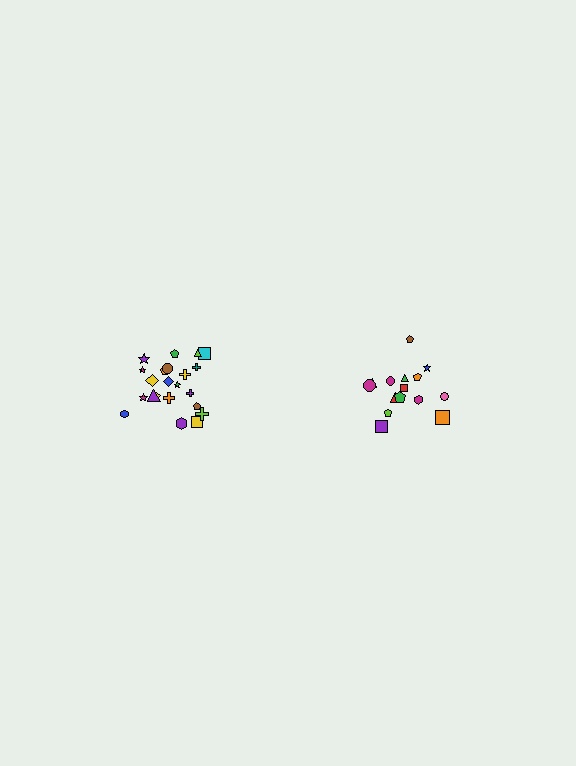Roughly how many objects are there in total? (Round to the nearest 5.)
Roughly 35 objects in total.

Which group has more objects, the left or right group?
The left group.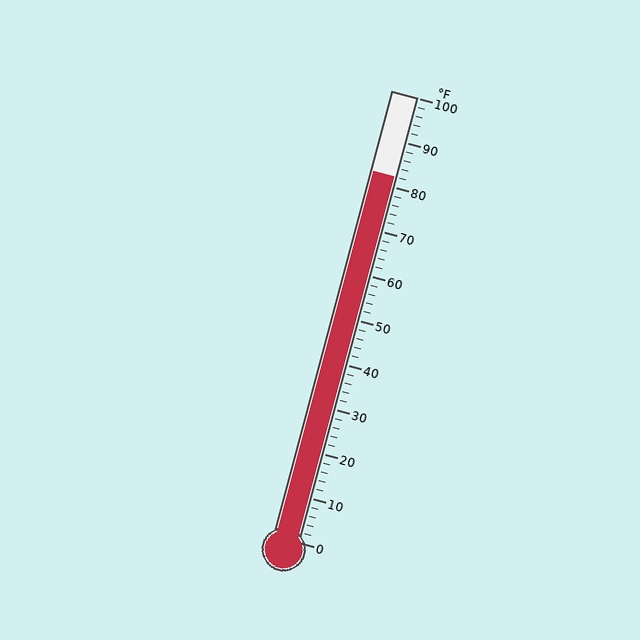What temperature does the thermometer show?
The thermometer shows approximately 82°F.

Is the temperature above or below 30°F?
The temperature is above 30°F.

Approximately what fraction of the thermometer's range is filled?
The thermometer is filled to approximately 80% of its range.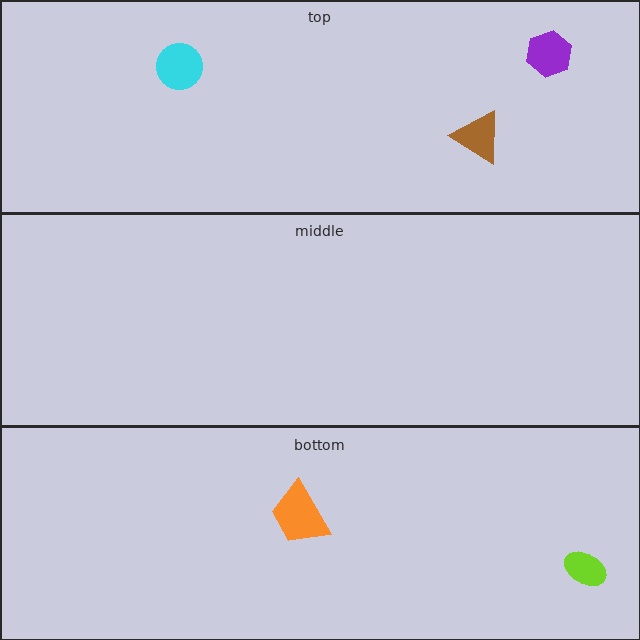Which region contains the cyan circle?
The top region.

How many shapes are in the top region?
3.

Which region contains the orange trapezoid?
The bottom region.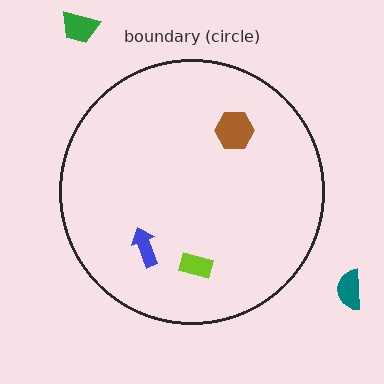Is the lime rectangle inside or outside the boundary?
Inside.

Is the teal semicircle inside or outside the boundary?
Outside.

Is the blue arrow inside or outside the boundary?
Inside.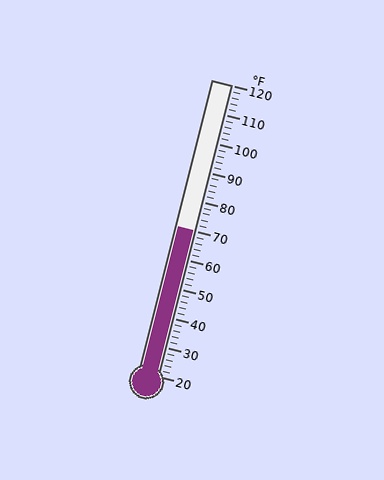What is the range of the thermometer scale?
The thermometer scale ranges from 20°F to 120°F.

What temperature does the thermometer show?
The thermometer shows approximately 70°F.